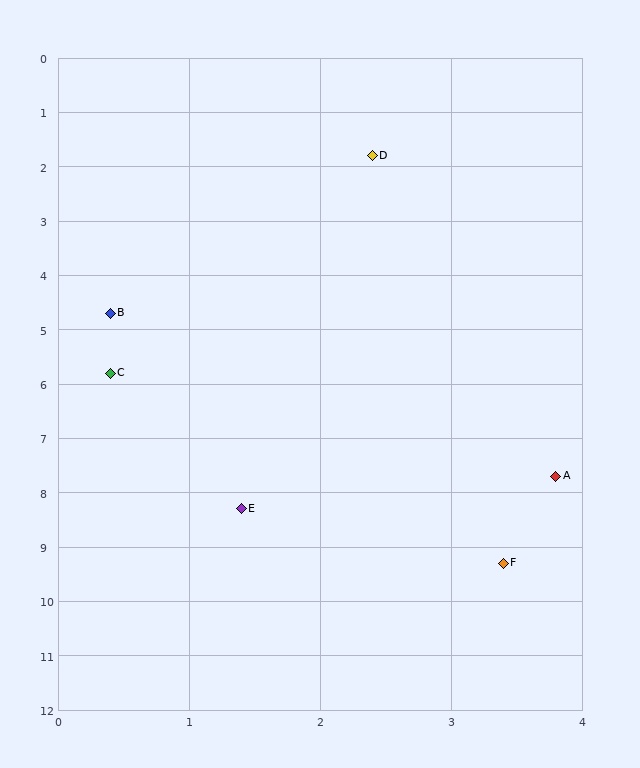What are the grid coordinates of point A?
Point A is at approximately (3.8, 7.7).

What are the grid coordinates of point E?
Point E is at approximately (1.4, 8.3).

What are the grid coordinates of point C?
Point C is at approximately (0.4, 5.8).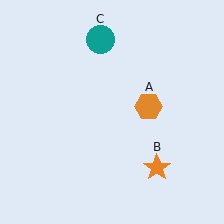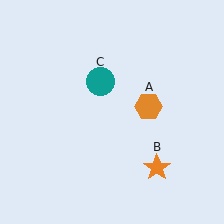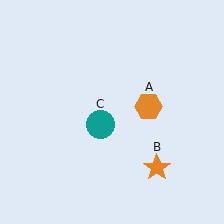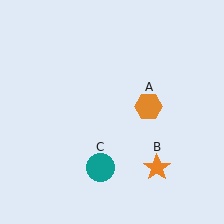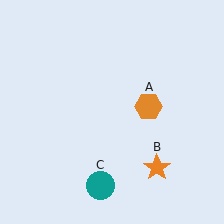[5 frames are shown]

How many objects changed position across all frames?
1 object changed position: teal circle (object C).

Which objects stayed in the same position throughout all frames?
Orange hexagon (object A) and orange star (object B) remained stationary.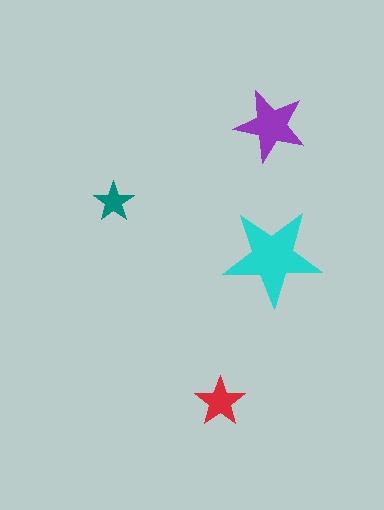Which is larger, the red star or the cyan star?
The cyan one.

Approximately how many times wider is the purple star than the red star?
About 1.5 times wider.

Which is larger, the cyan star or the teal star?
The cyan one.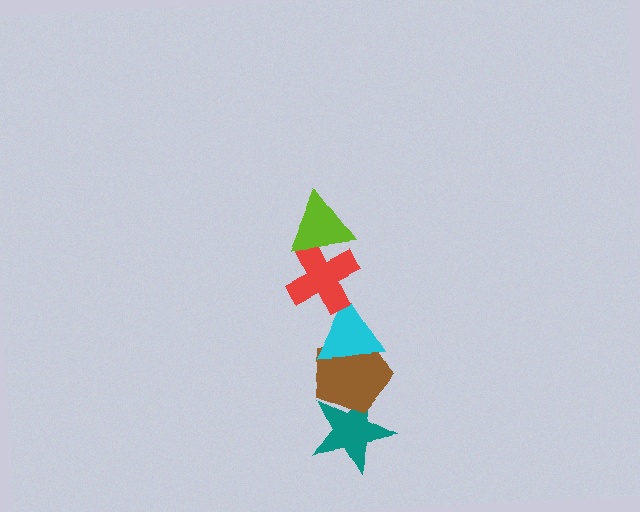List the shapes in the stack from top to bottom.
From top to bottom: the lime triangle, the red cross, the cyan triangle, the brown pentagon, the teal star.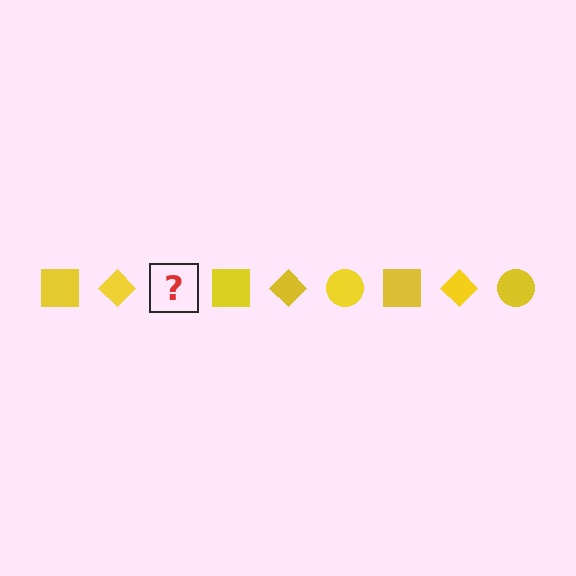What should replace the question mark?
The question mark should be replaced with a yellow circle.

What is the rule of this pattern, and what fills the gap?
The rule is that the pattern cycles through square, diamond, circle shapes in yellow. The gap should be filled with a yellow circle.